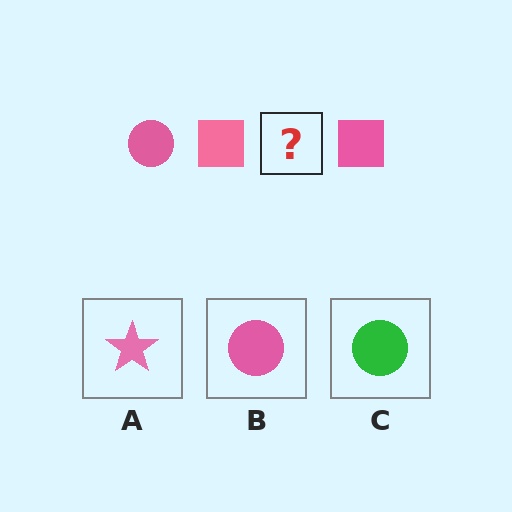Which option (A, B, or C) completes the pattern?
B.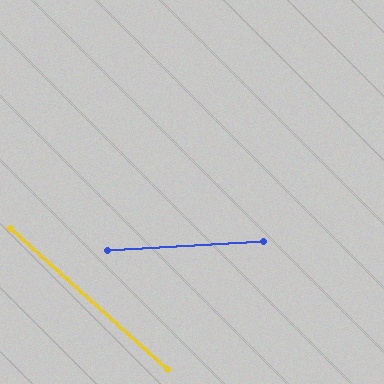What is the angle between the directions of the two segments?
Approximately 45 degrees.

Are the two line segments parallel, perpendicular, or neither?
Neither parallel nor perpendicular — they differ by about 45°.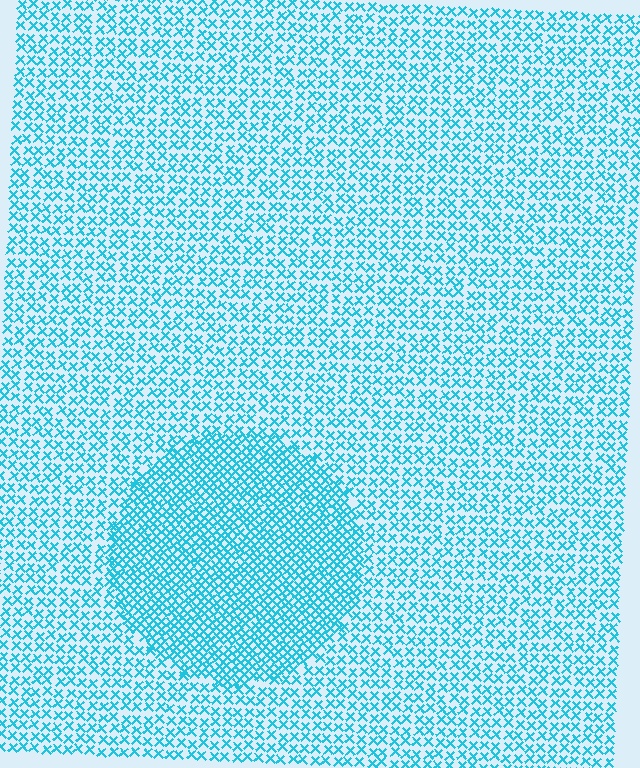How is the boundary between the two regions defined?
The boundary is defined by a change in element density (approximately 1.8x ratio). All elements are the same color, size, and shape.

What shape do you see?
I see a circle.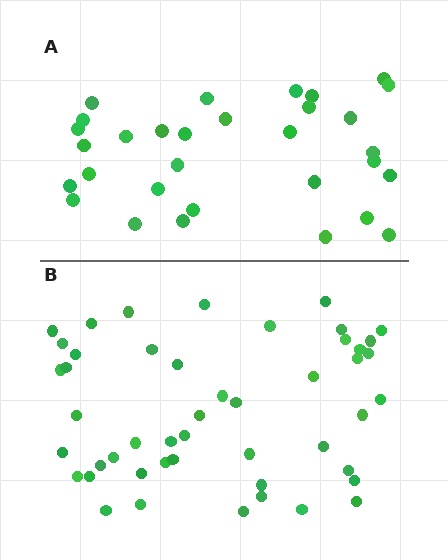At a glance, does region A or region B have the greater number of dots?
Region B (the bottom region) has more dots.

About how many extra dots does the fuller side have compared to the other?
Region B has approximately 15 more dots than region A.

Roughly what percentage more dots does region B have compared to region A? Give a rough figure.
About 55% more.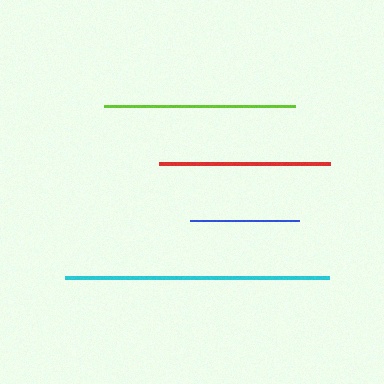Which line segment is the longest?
The cyan line is the longest at approximately 264 pixels.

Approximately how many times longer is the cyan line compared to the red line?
The cyan line is approximately 1.5 times the length of the red line.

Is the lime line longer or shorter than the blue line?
The lime line is longer than the blue line.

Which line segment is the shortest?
The blue line is the shortest at approximately 108 pixels.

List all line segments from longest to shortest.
From longest to shortest: cyan, lime, red, blue.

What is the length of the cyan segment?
The cyan segment is approximately 264 pixels long.